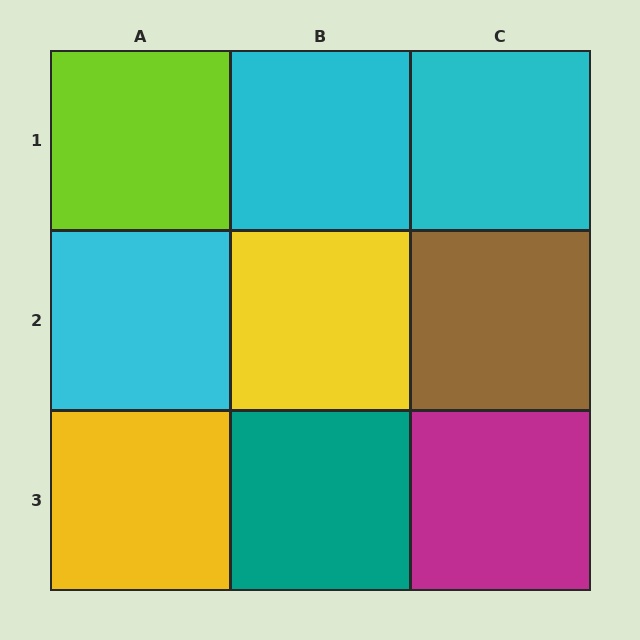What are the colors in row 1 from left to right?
Lime, cyan, cyan.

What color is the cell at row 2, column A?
Cyan.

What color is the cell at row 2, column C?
Brown.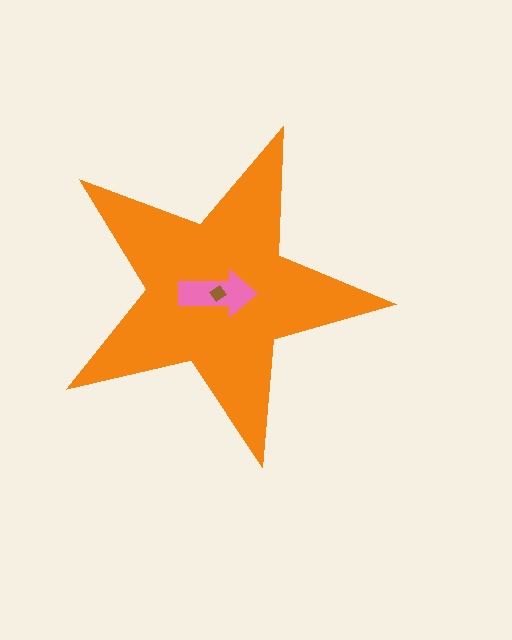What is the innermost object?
The brown diamond.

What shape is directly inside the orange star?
The pink arrow.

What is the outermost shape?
The orange star.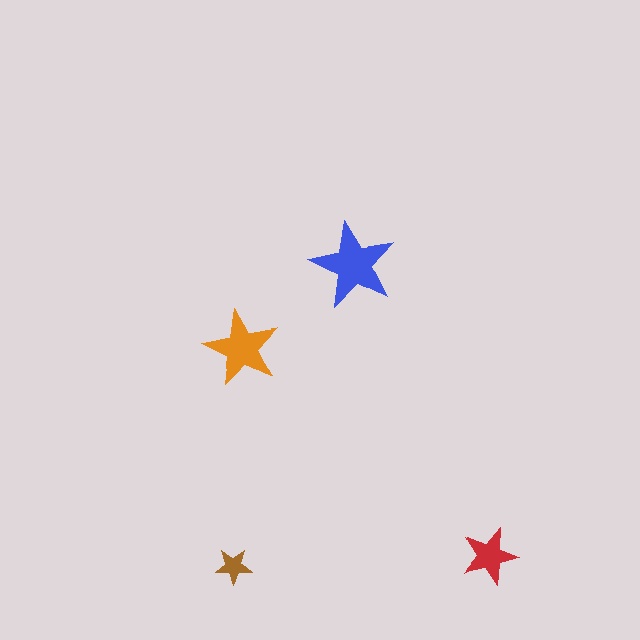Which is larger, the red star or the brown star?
The red one.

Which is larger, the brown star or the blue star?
The blue one.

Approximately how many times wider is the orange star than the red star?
About 1.5 times wider.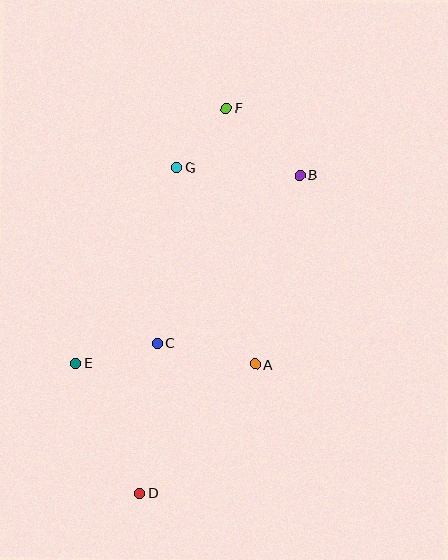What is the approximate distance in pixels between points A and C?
The distance between A and C is approximately 100 pixels.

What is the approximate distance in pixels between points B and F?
The distance between B and F is approximately 100 pixels.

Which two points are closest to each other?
Points F and G are closest to each other.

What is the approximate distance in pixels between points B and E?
The distance between B and E is approximately 292 pixels.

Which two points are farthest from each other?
Points D and F are farthest from each other.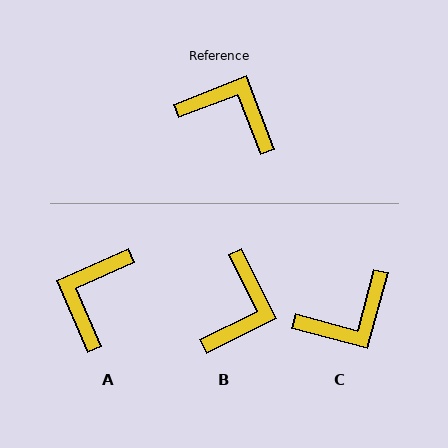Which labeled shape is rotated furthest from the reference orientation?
C, about 126 degrees away.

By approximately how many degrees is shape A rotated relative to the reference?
Approximately 93 degrees counter-clockwise.